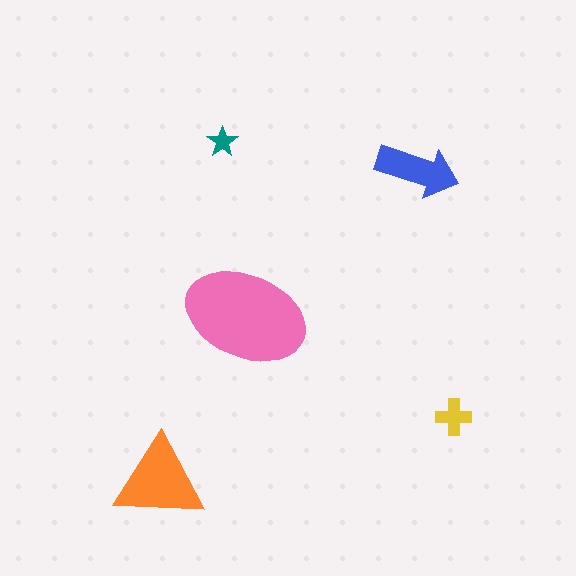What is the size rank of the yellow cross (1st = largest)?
4th.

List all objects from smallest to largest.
The teal star, the yellow cross, the blue arrow, the orange triangle, the pink ellipse.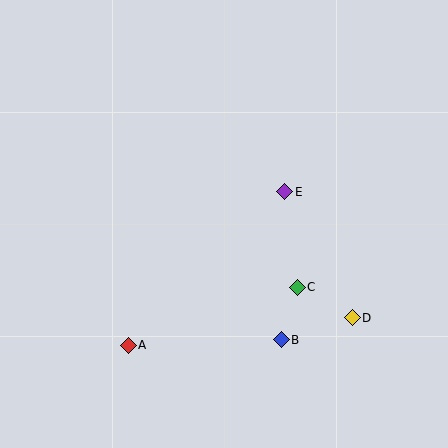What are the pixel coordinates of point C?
Point C is at (297, 287).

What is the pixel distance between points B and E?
The distance between B and E is 148 pixels.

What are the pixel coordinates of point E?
Point E is at (285, 192).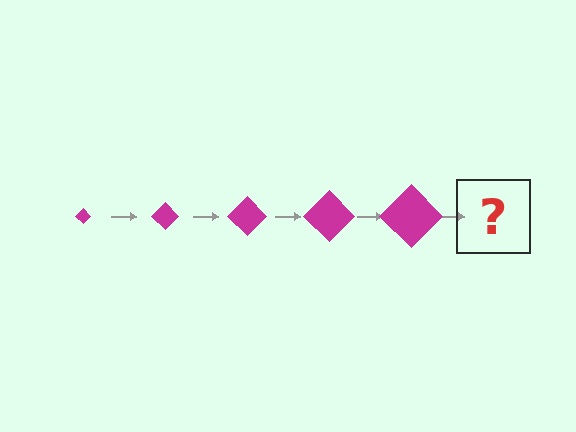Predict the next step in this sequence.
The next step is a magenta diamond, larger than the previous one.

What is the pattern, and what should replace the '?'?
The pattern is that the diamond gets progressively larger each step. The '?' should be a magenta diamond, larger than the previous one.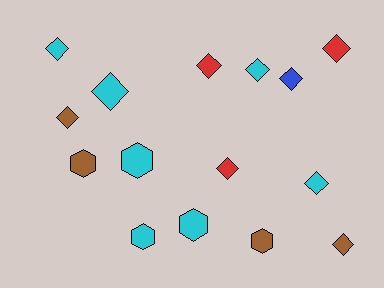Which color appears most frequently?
Cyan, with 7 objects.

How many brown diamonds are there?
There are 2 brown diamonds.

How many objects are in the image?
There are 15 objects.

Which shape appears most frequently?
Diamond, with 10 objects.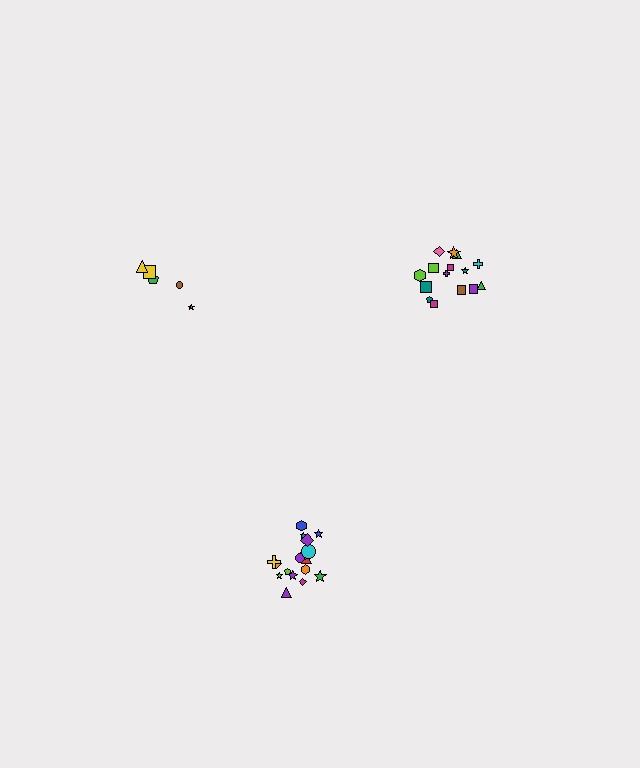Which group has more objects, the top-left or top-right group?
The top-right group.